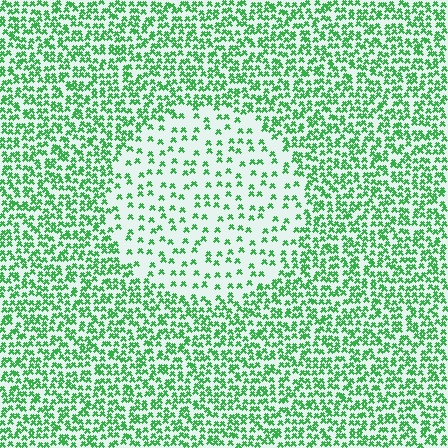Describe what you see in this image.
The image contains small green elements arranged at two different densities. A circle-shaped region is visible where the elements are less densely packed than the surrounding area.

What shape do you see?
I see a circle.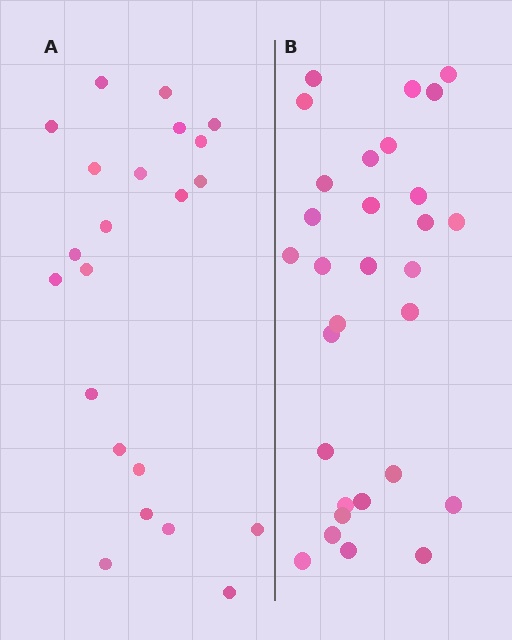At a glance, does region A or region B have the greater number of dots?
Region B (the right region) has more dots.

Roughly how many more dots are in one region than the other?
Region B has roughly 8 or so more dots than region A.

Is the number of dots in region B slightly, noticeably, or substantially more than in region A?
Region B has noticeably more, but not dramatically so. The ratio is roughly 1.4 to 1.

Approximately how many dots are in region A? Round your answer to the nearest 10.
About 20 dots. (The exact count is 22, which rounds to 20.)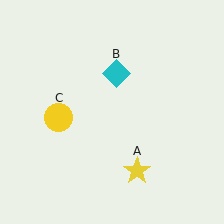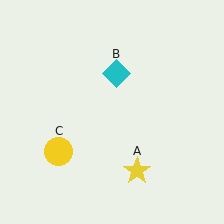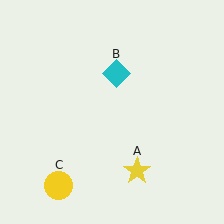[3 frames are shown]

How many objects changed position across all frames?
1 object changed position: yellow circle (object C).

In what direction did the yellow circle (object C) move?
The yellow circle (object C) moved down.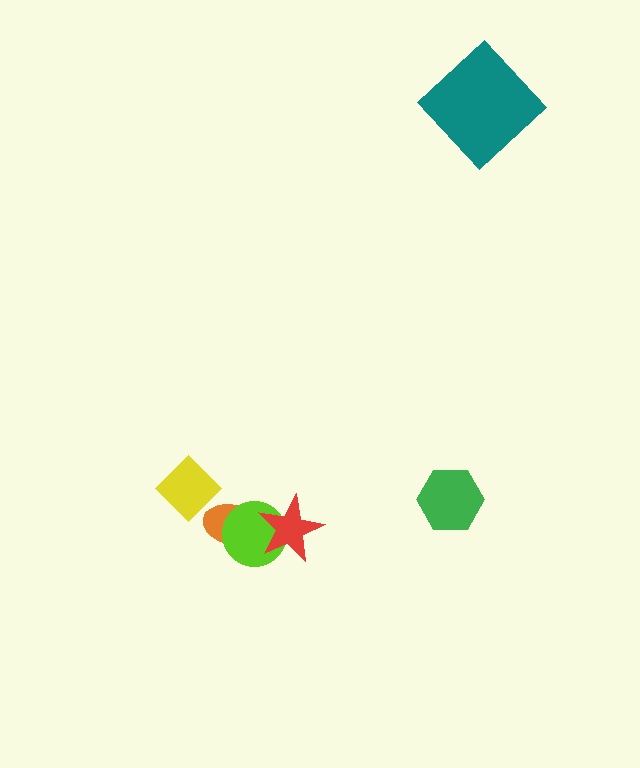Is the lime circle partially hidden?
Yes, it is partially covered by another shape.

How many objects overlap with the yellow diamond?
0 objects overlap with the yellow diamond.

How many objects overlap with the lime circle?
2 objects overlap with the lime circle.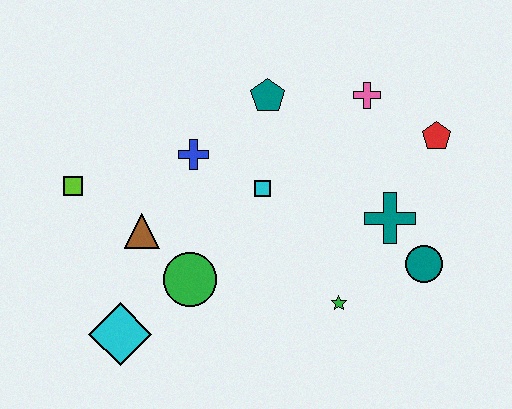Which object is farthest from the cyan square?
The cyan diamond is farthest from the cyan square.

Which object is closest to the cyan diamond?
The green circle is closest to the cyan diamond.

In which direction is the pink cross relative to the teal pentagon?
The pink cross is to the right of the teal pentagon.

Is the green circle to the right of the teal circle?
No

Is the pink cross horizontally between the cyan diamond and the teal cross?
Yes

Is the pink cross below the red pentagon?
No